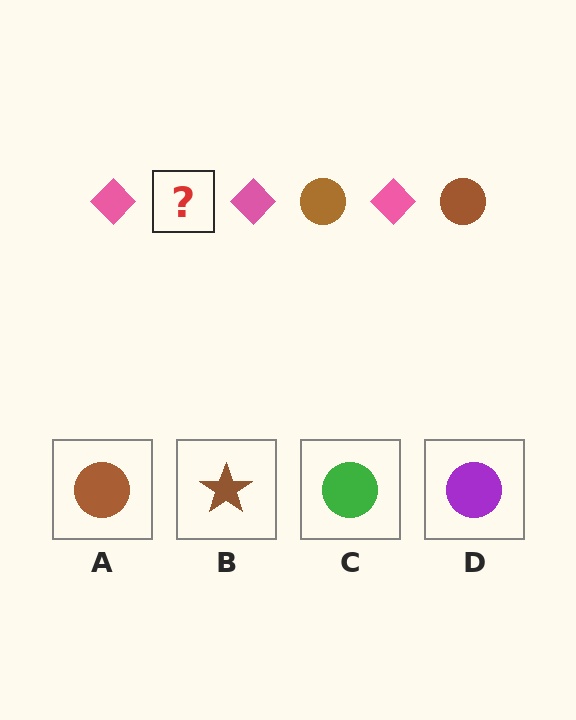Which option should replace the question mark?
Option A.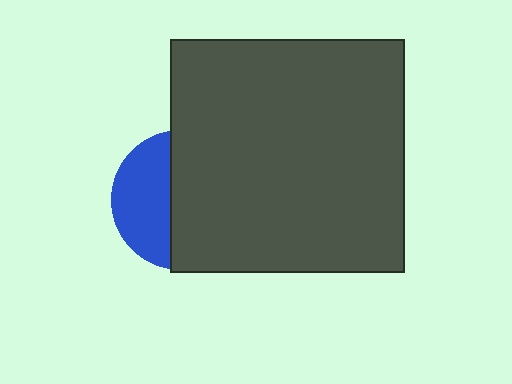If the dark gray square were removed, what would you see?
You would see the complete blue circle.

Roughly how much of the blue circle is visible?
A small part of it is visible (roughly 40%).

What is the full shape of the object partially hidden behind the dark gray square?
The partially hidden object is a blue circle.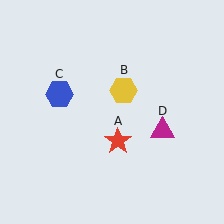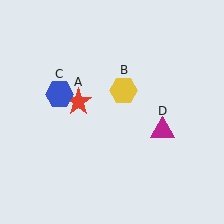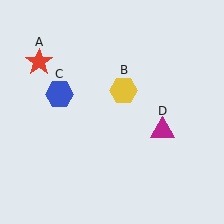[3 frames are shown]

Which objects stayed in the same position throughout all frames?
Yellow hexagon (object B) and blue hexagon (object C) and magenta triangle (object D) remained stationary.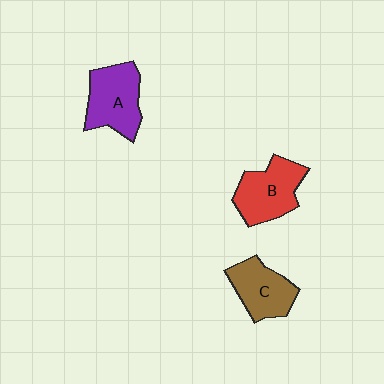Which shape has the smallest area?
Shape C (brown).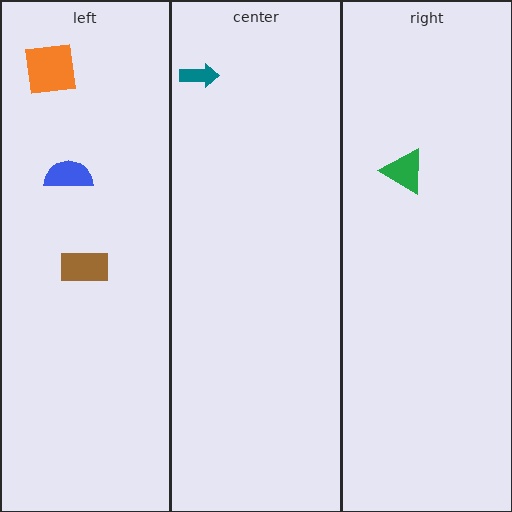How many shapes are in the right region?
1.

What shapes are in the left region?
The orange square, the blue semicircle, the brown rectangle.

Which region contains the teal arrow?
The center region.